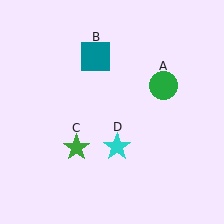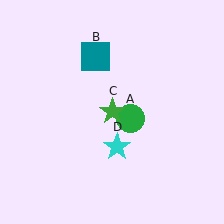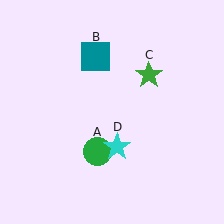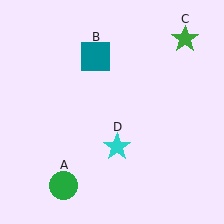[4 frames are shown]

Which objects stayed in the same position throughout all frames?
Teal square (object B) and cyan star (object D) remained stationary.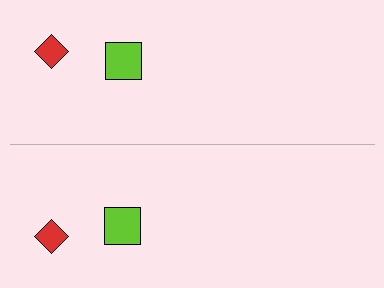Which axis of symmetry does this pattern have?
The pattern has a horizontal axis of symmetry running through the center of the image.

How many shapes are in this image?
There are 4 shapes in this image.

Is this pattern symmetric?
Yes, this pattern has bilateral (reflection) symmetry.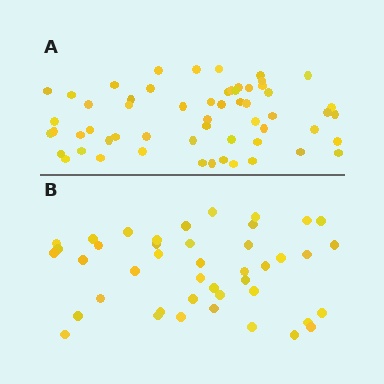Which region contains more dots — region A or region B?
Region A (the top region) has more dots.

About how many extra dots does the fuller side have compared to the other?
Region A has approximately 15 more dots than region B.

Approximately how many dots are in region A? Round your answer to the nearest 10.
About 60 dots. (The exact count is 58, which rounds to 60.)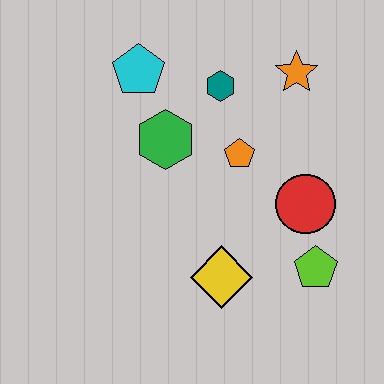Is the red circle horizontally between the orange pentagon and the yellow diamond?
No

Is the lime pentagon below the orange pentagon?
Yes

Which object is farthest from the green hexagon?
The lime pentagon is farthest from the green hexagon.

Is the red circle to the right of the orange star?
Yes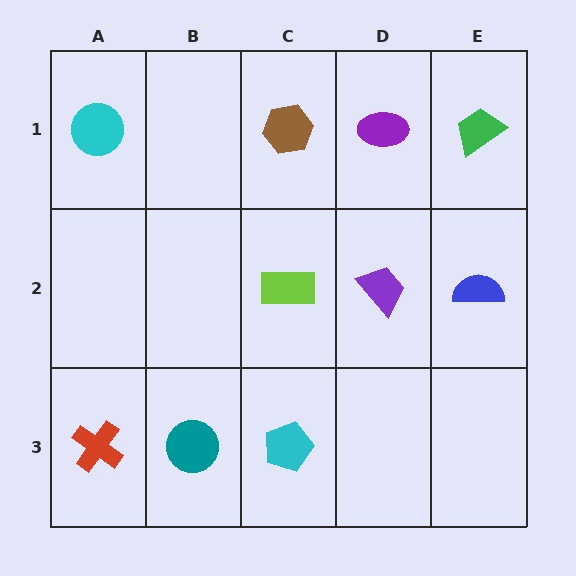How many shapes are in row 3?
3 shapes.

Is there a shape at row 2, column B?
No, that cell is empty.